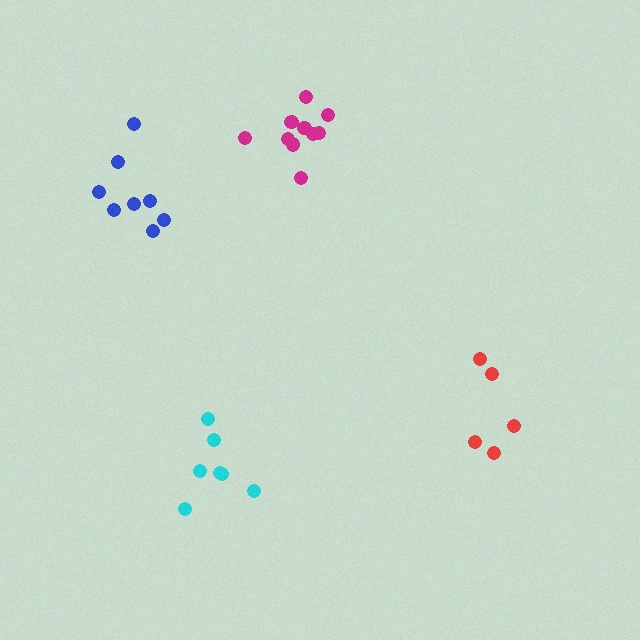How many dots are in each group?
Group 1: 5 dots, Group 2: 7 dots, Group 3: 8 dots, Group 4: 10 dots (30 total).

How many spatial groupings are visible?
There are 4 spatial groupings.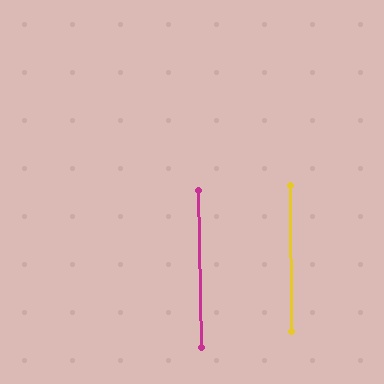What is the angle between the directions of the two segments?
Approximately 1 degree.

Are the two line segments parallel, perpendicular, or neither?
Parallel — their directions differ by only 1.0°.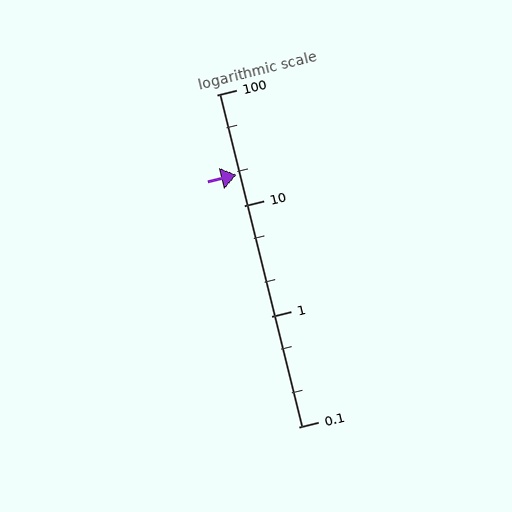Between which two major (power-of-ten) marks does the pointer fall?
The pointer is between 10 and 100.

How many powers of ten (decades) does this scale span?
The scale spans 3 decades, from 0.1 to 100.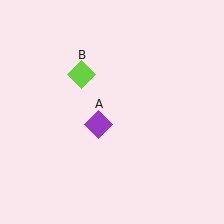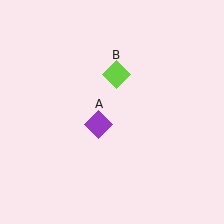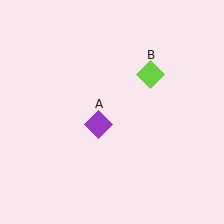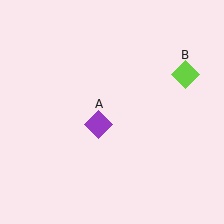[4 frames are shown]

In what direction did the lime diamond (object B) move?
The lime diamond (object B) moved right.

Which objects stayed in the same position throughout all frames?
Purple diamond (object A) remained stationary.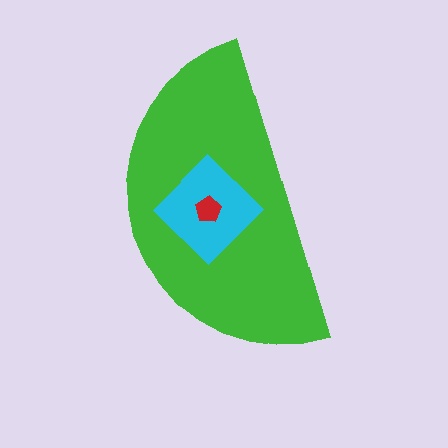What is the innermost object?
The red pentagon.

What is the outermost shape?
The green semicircle.